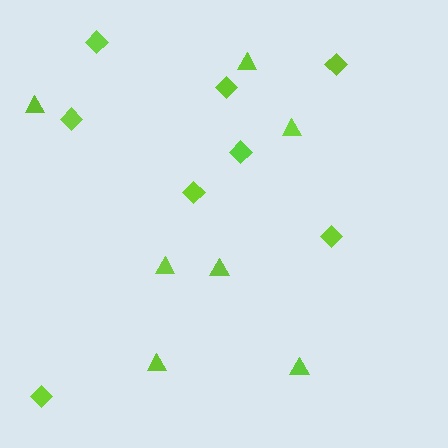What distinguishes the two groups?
There are 2 groups: one group of diamonds (8) and one group of triangles (7).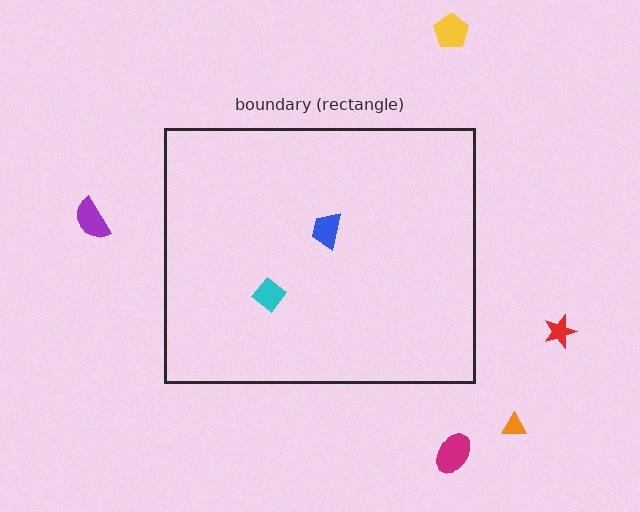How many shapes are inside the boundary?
2 inside, 5 outside.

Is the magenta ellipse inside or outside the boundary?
Outside.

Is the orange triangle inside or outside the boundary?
Outside.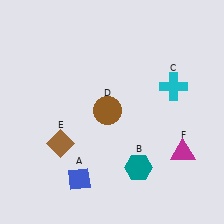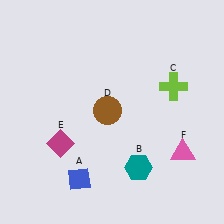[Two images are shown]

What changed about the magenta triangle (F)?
In Image 1, F is magenta. In Image 2, it changed to pink.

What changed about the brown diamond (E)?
In Image 1, E is brown. In Image 2, it changed to magenta.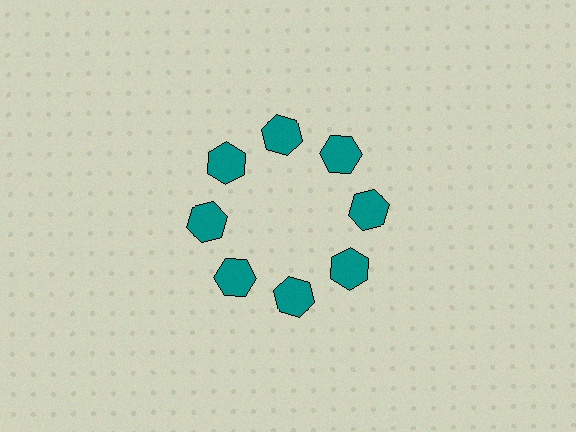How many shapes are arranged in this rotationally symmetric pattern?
There are 8 shapes, arranged in 8 groups of 1.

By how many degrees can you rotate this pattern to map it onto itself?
The pattern maps onto itself every 45 degrees of rotation.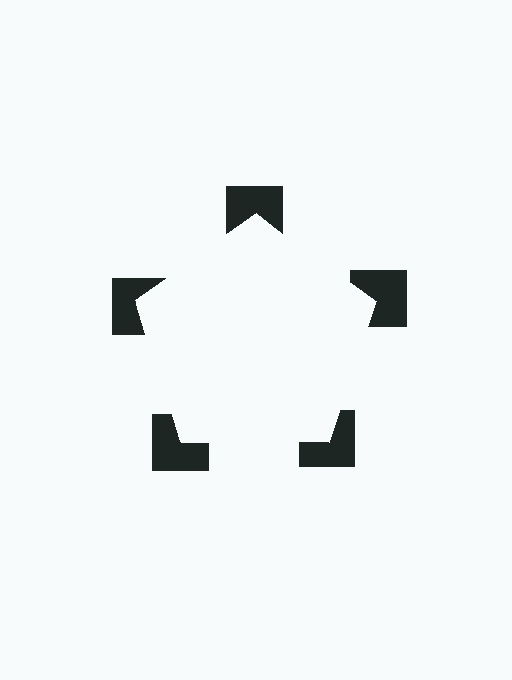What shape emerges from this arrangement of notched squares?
An illusory pentagon — its edges are inferred from the aligned wedge cuts in the notched squares, not physically drawn.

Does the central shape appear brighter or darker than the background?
It typically appears slightly brighter than the background, even though no actual brightness change is drawn.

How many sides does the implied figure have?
5 sides.